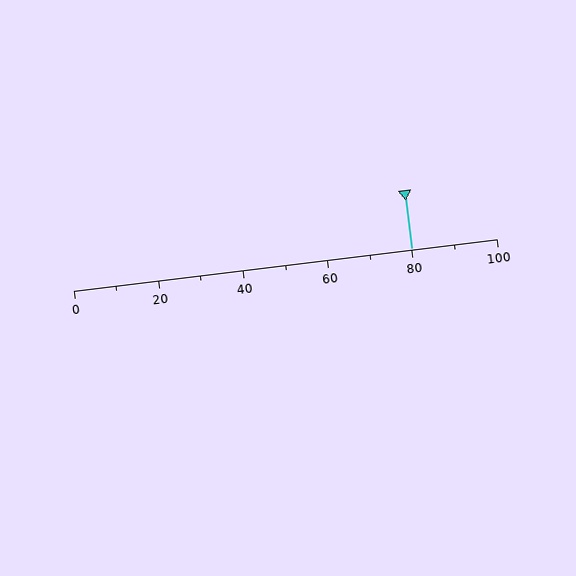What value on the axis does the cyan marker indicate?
The marker indicates approximately 80.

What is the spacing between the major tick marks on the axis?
The major ticks are spaced 20 apart.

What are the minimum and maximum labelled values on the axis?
The axis runs from 0 to 100.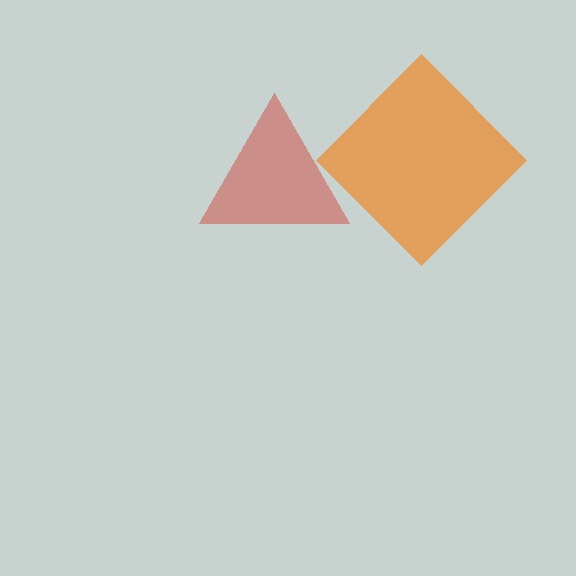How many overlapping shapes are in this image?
There are 2 overlapping shapes in the image.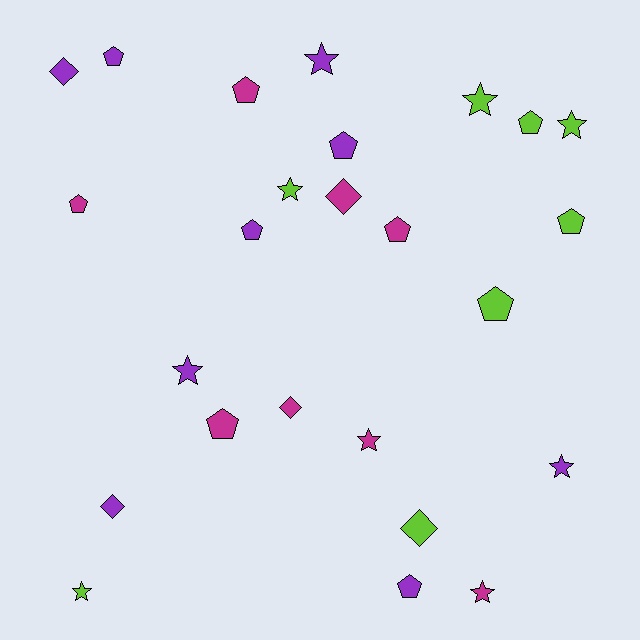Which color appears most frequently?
Purple, with 9 objects.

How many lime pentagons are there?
There are 3 lime pentagons.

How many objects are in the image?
There are 25 objects.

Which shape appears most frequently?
Pentagon, with 11 objects.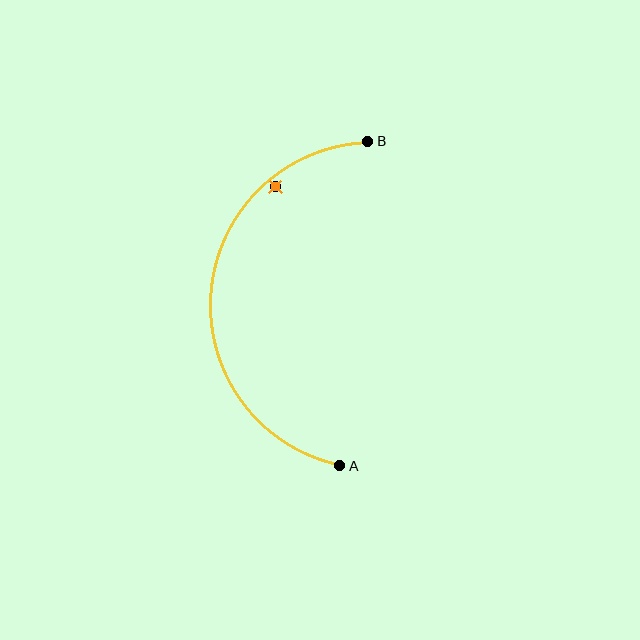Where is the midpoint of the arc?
The arc midpoint is the point on the curve farthest from the straight line joining A and B. It sits to the left of that line.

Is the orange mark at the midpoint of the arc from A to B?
No — the orange mark does not lie on the arc at all. It sits slightly inside the curve.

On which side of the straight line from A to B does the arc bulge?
The arc bulges to the left of the straight line connecting A and B.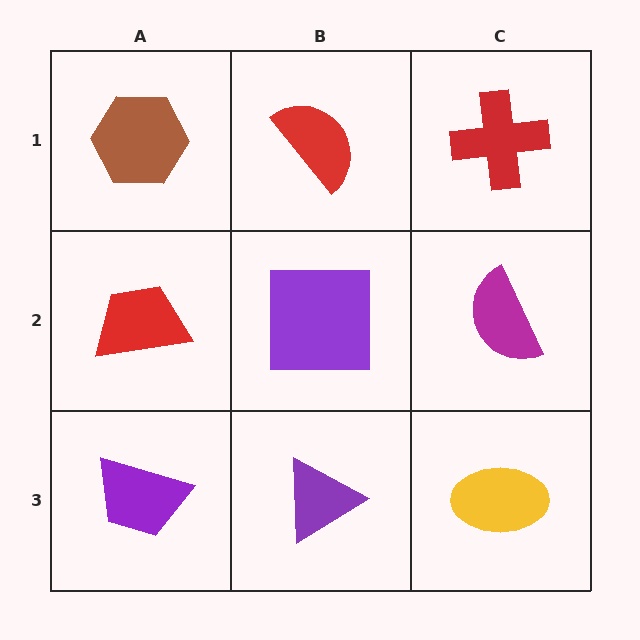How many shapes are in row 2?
3 shapes.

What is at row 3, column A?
A purple trapezoid.